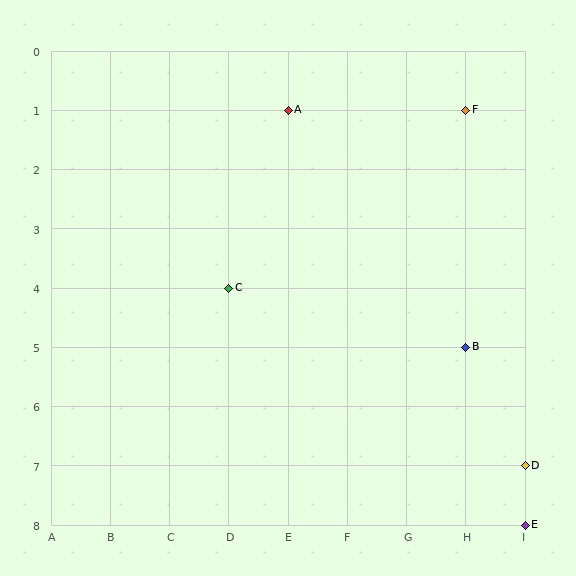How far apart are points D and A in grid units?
Points D and A are 4 columns and 6 rows apart (about 7.2 grid units diagonally).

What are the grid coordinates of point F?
Point F is at grid coordinates (H, 1).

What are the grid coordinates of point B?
Point B is at grid coordinates (H, 5).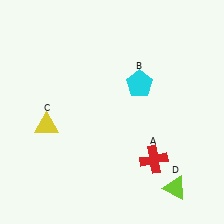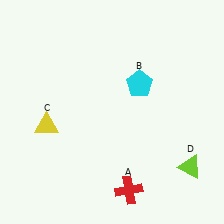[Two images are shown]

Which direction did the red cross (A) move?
The red cross (A) moved down.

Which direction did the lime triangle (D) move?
The lime triangle (D) moved up.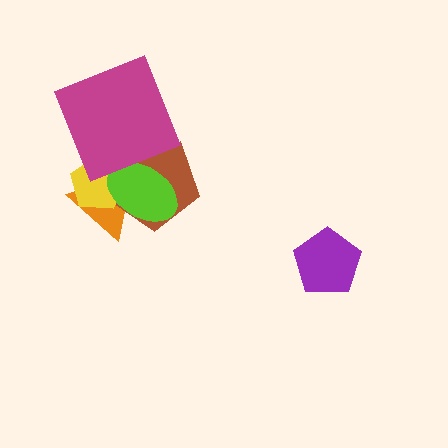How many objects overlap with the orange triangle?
3 objects overlap with the orange triangle.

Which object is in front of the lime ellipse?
The magenta square is in front of the lime ellipse.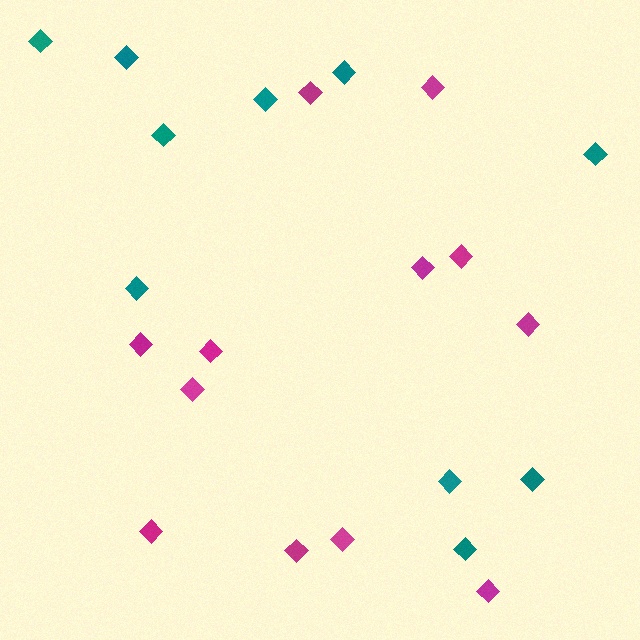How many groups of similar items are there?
There are 2 groups: one group of teal diamonds (10) and one group of magenta diamonds (12).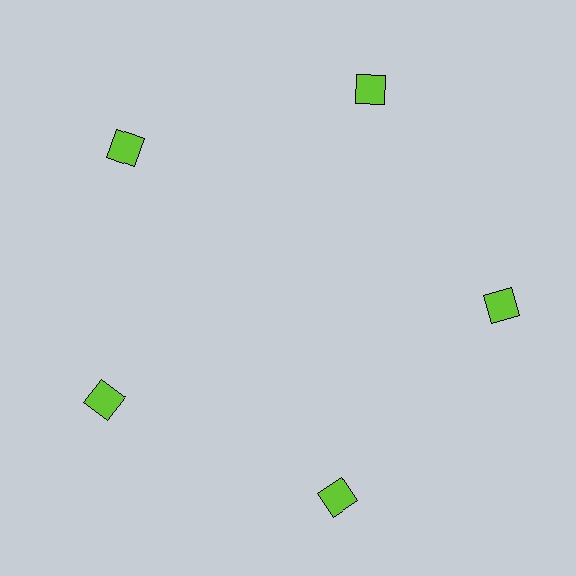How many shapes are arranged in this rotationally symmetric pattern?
There are 5 shapes, arranged in 5 groups of 1.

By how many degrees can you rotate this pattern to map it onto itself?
The pattern maps onto itself every 72 degrees of rotation.